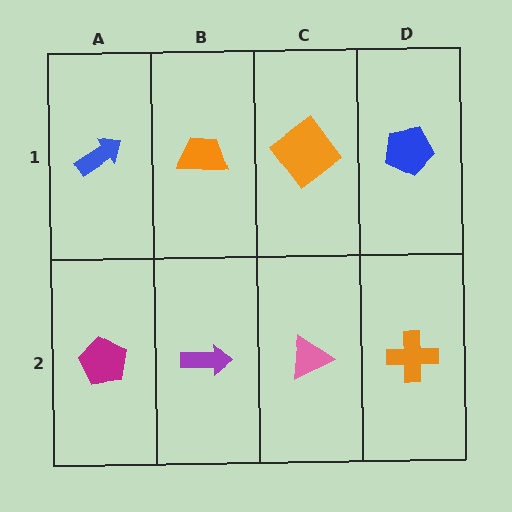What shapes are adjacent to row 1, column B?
A purple arrow (row 2, column B), a blue arrow (row 1, column A), an orange diamond (row 1, column C).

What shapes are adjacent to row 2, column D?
A blue pentagon (row 1, column D), a pink triangle (row 2, column C).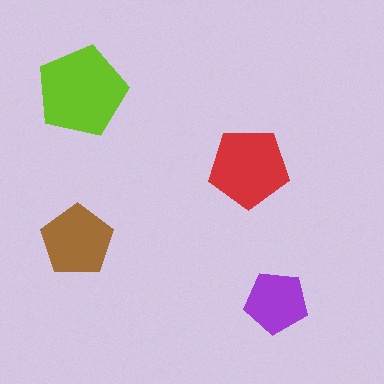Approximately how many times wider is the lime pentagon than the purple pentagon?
About 1.5 times wider.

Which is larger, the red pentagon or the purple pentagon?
The red one.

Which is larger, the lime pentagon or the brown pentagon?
The lime one.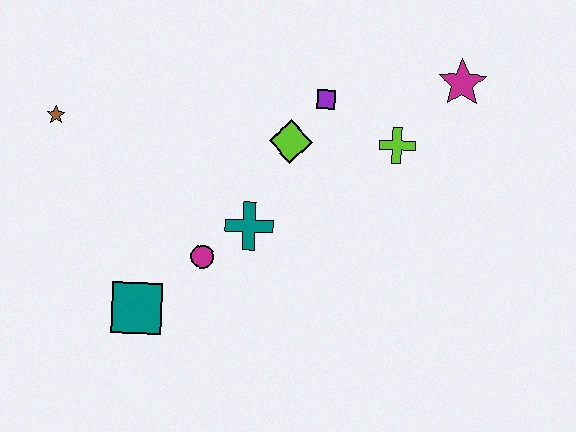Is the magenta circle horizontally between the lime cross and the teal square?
Yes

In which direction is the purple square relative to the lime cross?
The purple square is to the left of the lime cross.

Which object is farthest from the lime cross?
The brown star is farthest from the lime cross.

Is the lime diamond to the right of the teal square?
Yes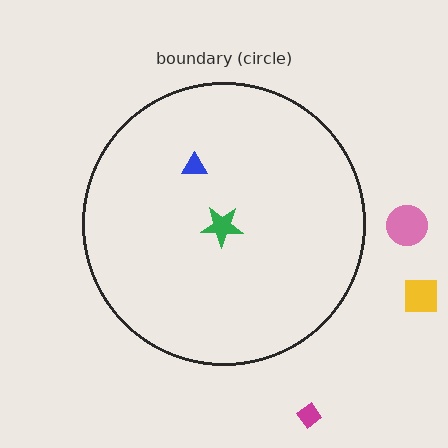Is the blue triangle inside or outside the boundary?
Inside.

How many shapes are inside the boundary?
2 inside, 3 outside.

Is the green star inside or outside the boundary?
Inside.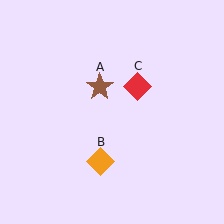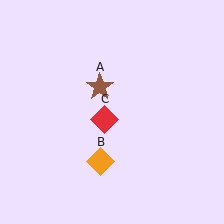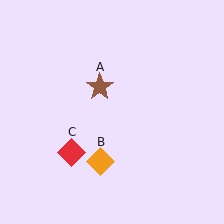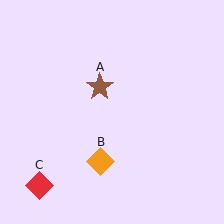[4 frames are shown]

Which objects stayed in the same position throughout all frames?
Brown star (object A) and orange diamond (object B) remained stationary.